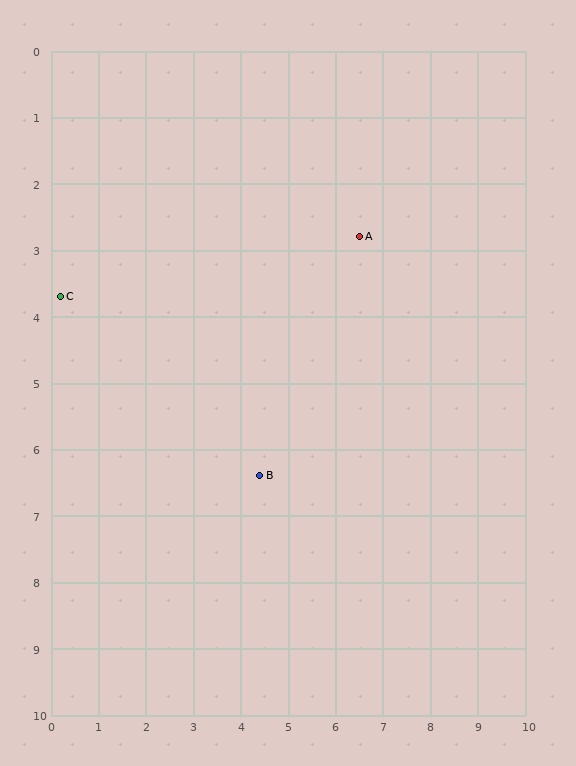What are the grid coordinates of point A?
Point A is at approximately (6.5, 2.8).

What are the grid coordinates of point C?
Point C is at approximately (0.2, 3.7).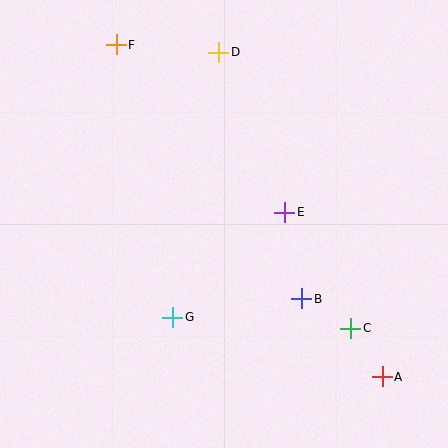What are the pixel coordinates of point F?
Point F is at (116, 45).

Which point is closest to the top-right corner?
Point D is closest to the top-right corner.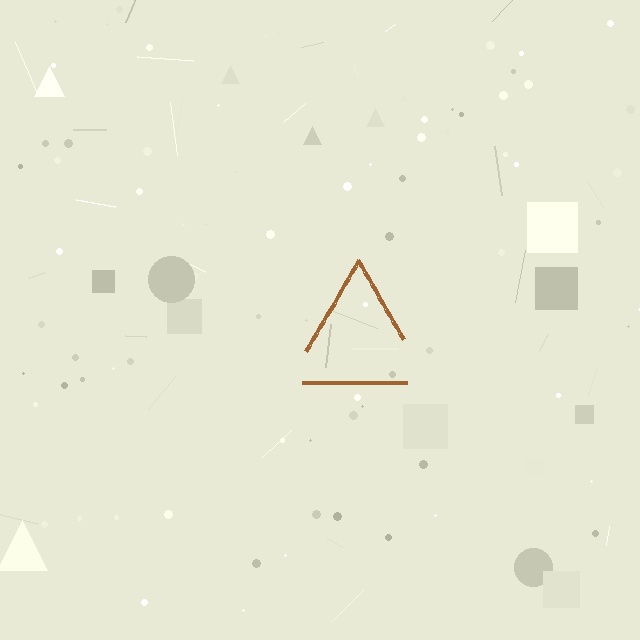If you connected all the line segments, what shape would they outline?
They would outline a triangle.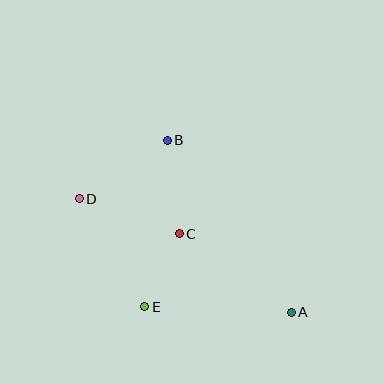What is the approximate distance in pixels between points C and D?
The distance between C and D is approximately 106 pixels.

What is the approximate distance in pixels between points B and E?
The distance between B and E is approximately 168 pixels.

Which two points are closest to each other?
Points C and E are closest to each other.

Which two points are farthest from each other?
Points A and D are farthest from each other.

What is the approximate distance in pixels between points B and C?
The distance between B and C is approximately 95 pixels.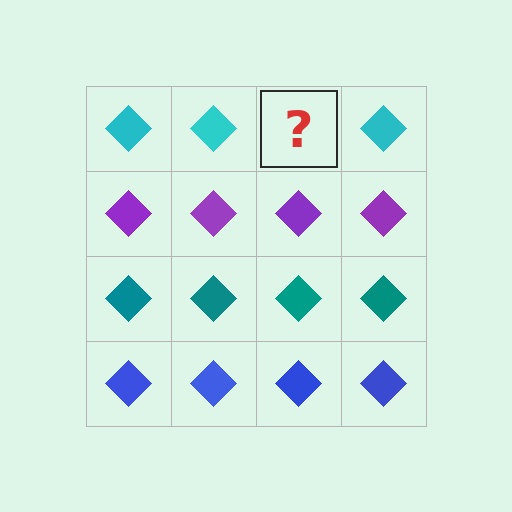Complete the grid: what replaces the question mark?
The question mark should be replaced with a cyan diamond.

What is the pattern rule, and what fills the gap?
The rule is that each row has a consistent color. The gap should be filled with a cyan diamond.